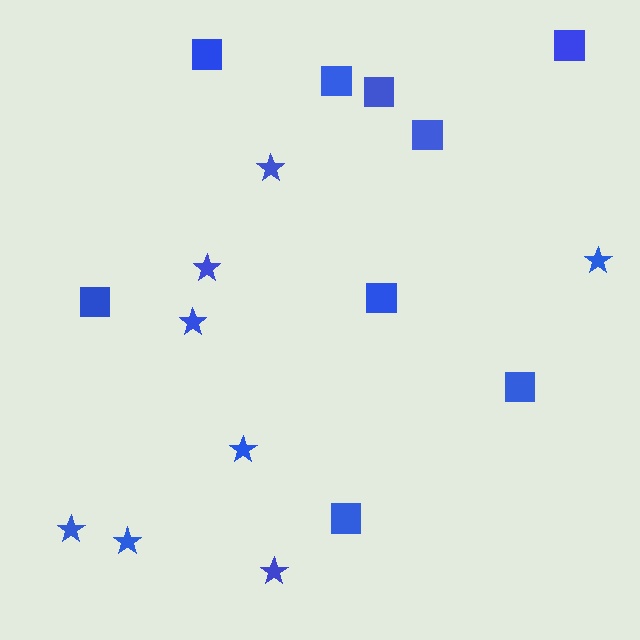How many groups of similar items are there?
There are 2 groups: one group of stars (8) and one group of squares (9).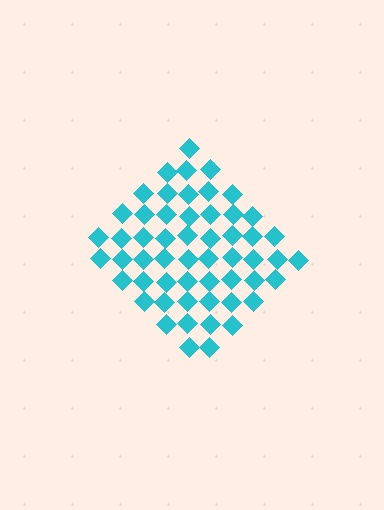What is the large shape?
The large shape is a diamond.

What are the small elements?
The small elements are diamonds.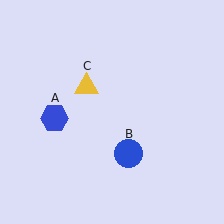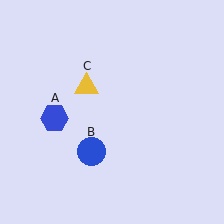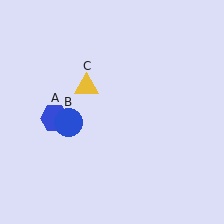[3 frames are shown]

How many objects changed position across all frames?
1 object changed position: blue circle (object B).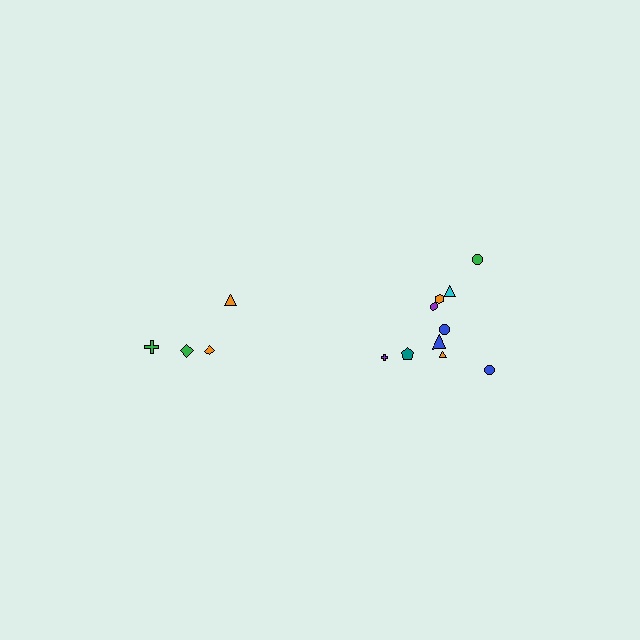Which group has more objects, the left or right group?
The right group.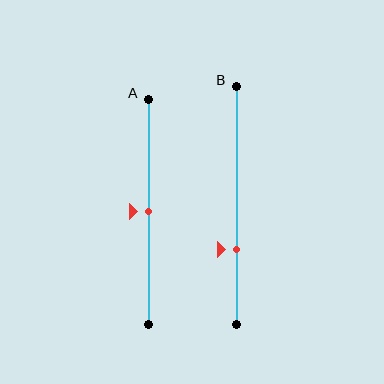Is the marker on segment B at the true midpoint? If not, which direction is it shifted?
No, the marker on segment B is shifted downward by about 19% of the segment length.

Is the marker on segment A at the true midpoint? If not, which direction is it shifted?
Yes, the marker on segment A is at the true midpoint.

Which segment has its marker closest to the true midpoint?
Segment A has its marker closest to the true midpoint.